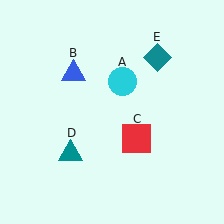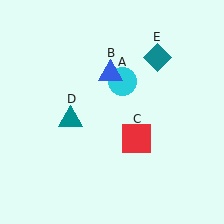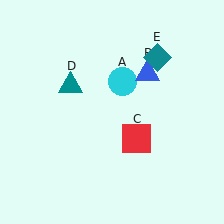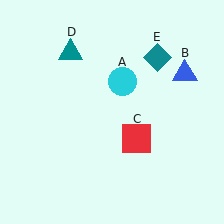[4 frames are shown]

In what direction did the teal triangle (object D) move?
The teal triangle (object D) moved up.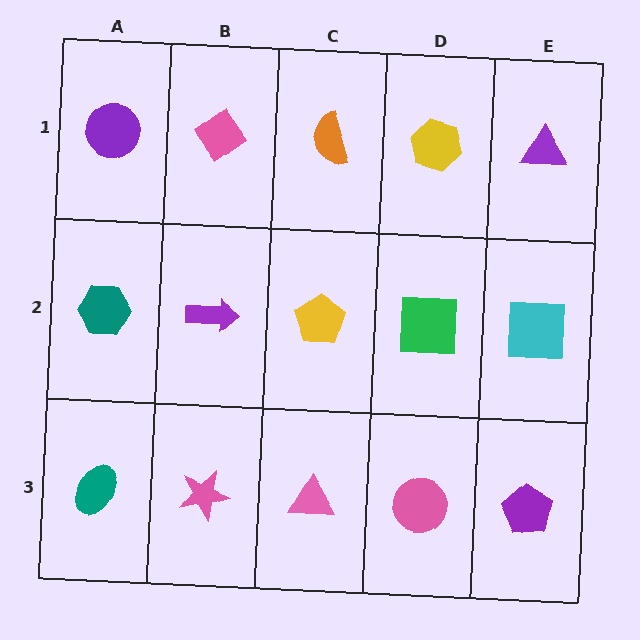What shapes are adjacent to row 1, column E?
A cyan square (row 2, column E), a yellow hexagon (row 1, column D).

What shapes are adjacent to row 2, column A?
A purple circle (row 1, column A), a teal ellipse (row 3, column A), a purple arrow (row 2, column B).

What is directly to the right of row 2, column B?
A yellow pentagon.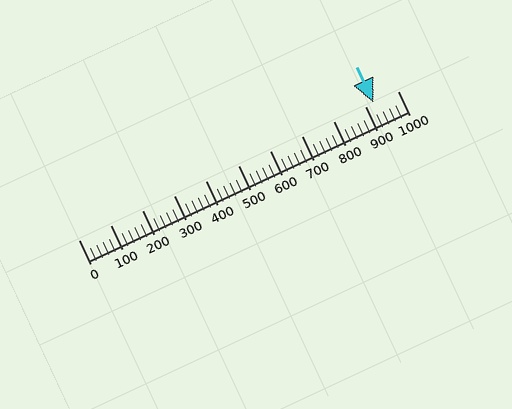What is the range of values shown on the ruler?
The ruler shows values from 0 to 1000.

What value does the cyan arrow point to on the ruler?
The cyan arrow points to approximately 924.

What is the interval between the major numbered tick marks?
The major tick marks are spaced 100 units apart.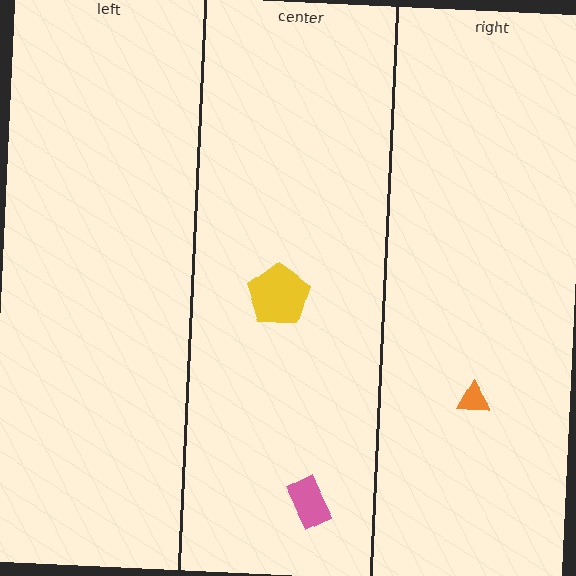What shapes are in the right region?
The orange triangle.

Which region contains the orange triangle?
The right region.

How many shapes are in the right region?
1.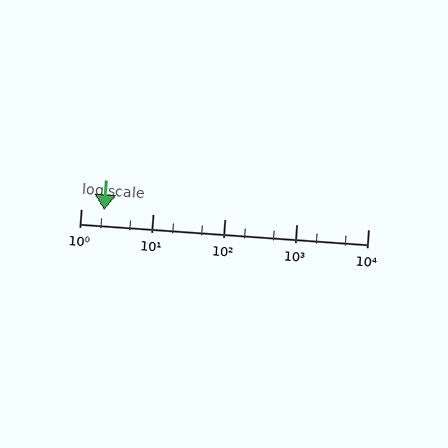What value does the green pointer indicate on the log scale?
The pointer indicates approximately 2.1.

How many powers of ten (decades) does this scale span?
The scale spans 4 decades, from 1 to 10000.